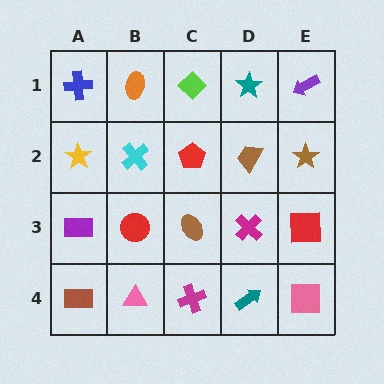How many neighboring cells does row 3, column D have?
4.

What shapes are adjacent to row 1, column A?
A yellow star (row 2, column A), an orange ellipse (row 1, column B).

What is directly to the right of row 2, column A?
A cyan cross.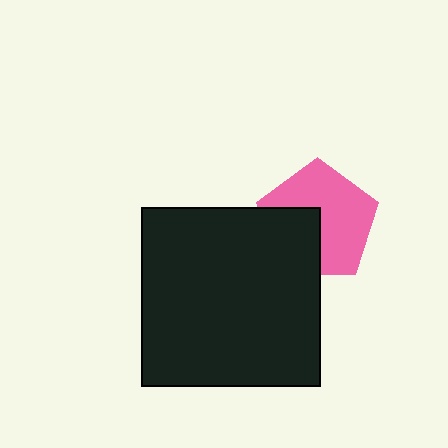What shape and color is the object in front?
The object in front is a black square.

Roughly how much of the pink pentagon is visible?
About half of it is visible (roughly 64%).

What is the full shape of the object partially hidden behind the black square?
The partially hidden object is a pink pentagon.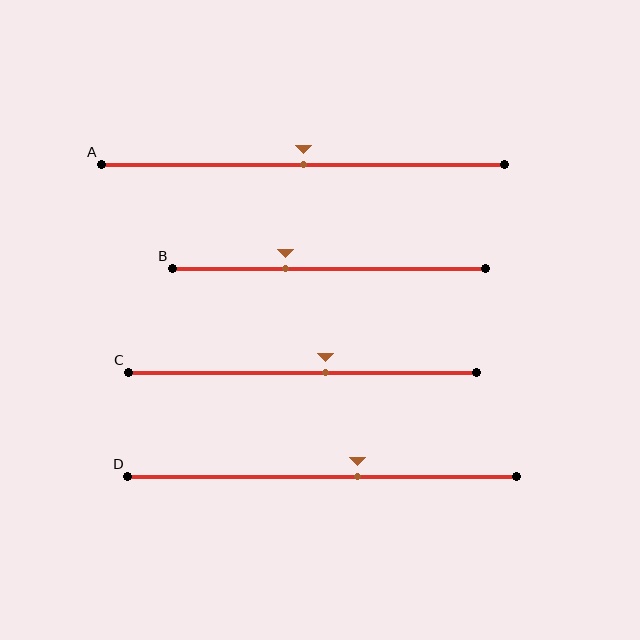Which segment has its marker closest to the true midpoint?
Segment A has its marker closest to the true midpoint.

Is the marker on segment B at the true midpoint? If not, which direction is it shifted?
No, the marker on segment B is shifted to the left by about 14% of the segment length.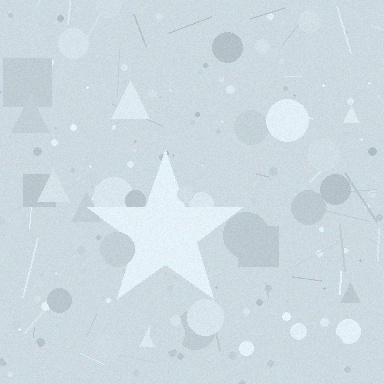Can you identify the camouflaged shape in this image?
The camouflaged shape is a star.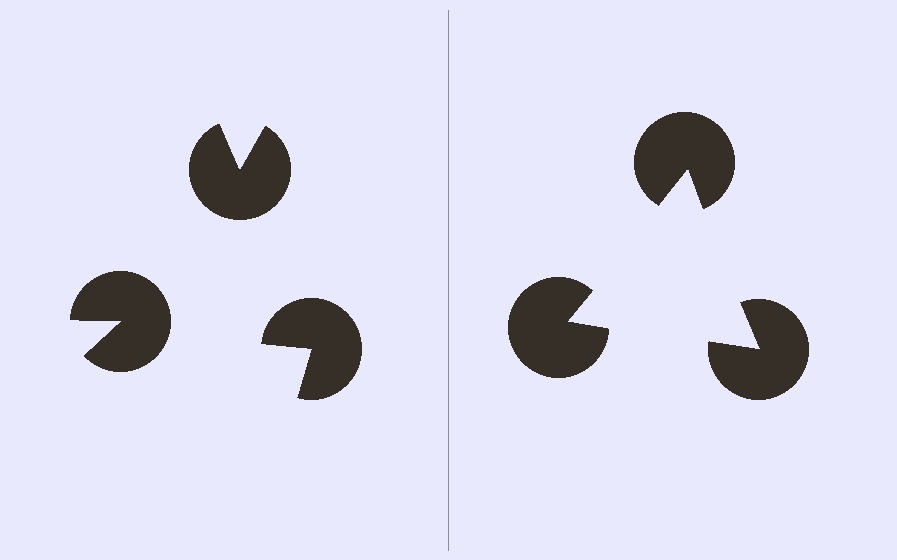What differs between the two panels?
The pac-man discs are positioned identically on both sides; only the wedge orientations differ. On the right they align to a triangle; on the left they are misaligned.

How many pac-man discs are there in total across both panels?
6 — 3 on each side.